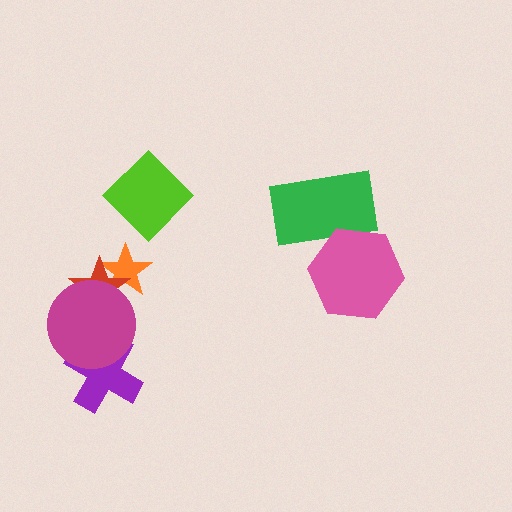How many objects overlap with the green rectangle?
1 object overlaps with the green rectangle.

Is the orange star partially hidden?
Yes, it is partially covered by another shape.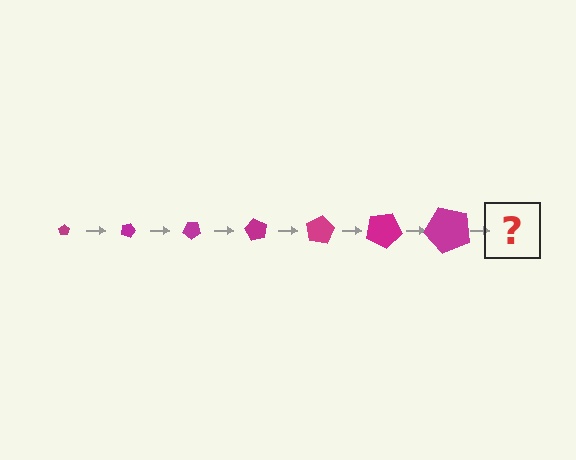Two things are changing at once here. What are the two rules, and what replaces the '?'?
The two rules are that the pentagon grows larger each step and it rotates 20 degrees each step. The '?' should be a pentagon, larger than the previous one and rotated 140 degrees from the start.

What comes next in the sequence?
The next element should be a pentagon, larger than the previous one and rotated 140 degrees from the start.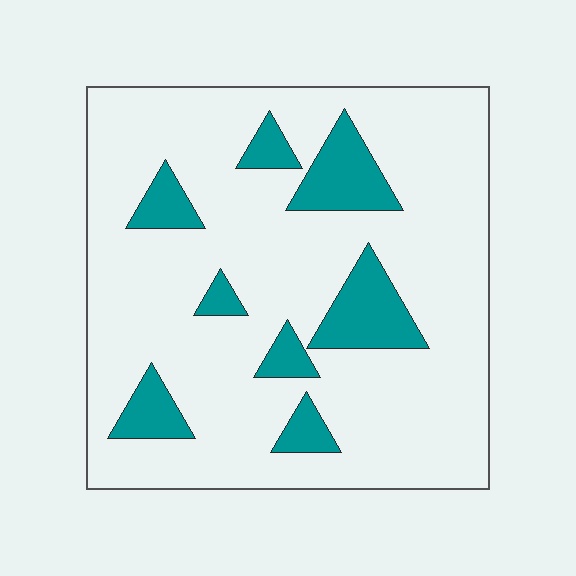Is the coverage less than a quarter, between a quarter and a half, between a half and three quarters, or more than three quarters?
Less than a quarter.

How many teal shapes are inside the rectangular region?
8.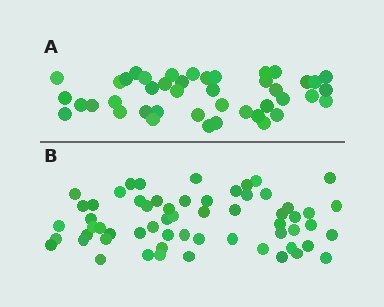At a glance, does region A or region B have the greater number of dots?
Region B (the bottom region) has more dots.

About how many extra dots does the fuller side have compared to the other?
Region B has approximately 15 more dots than region A.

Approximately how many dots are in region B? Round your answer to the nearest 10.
About 60 dots.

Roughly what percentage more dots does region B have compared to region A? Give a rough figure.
About 40% more.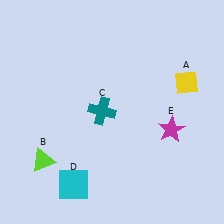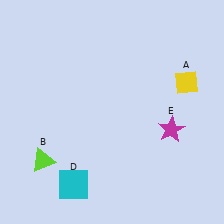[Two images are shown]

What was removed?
The teal cross (C) was removed in Image 2.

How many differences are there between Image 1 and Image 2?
There is 1 difference between the two images.